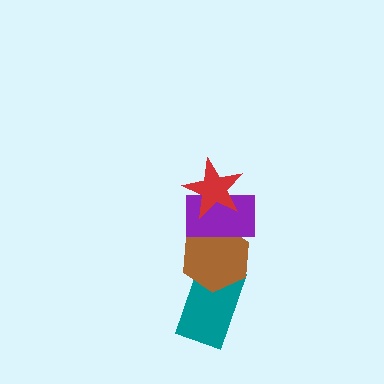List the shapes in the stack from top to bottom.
From top to bottom: the red star, the purple rectangle, the brown hexagon, the teal rectangle.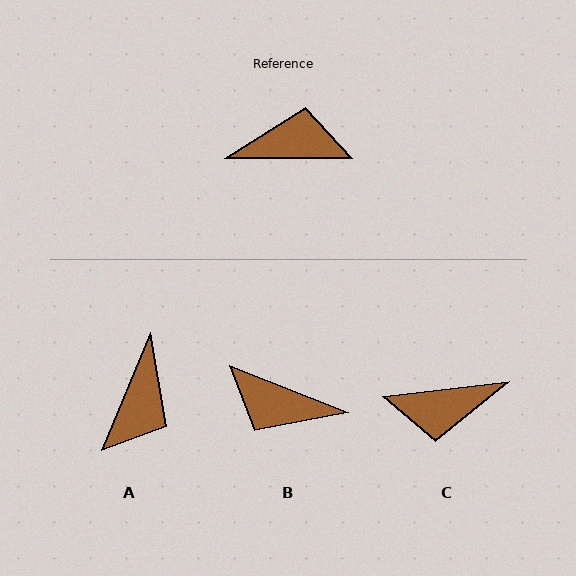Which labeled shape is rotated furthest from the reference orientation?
C, about 173 degrees away.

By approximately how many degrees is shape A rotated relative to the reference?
Approximately 112 degrees clockwise.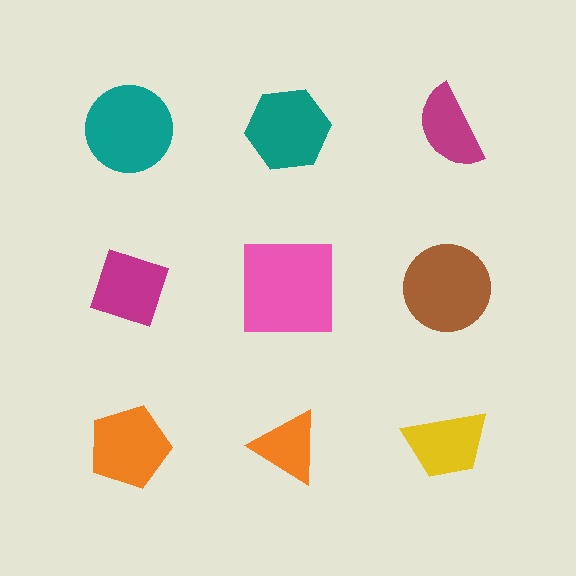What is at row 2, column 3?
A brown circle.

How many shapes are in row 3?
3 shapes.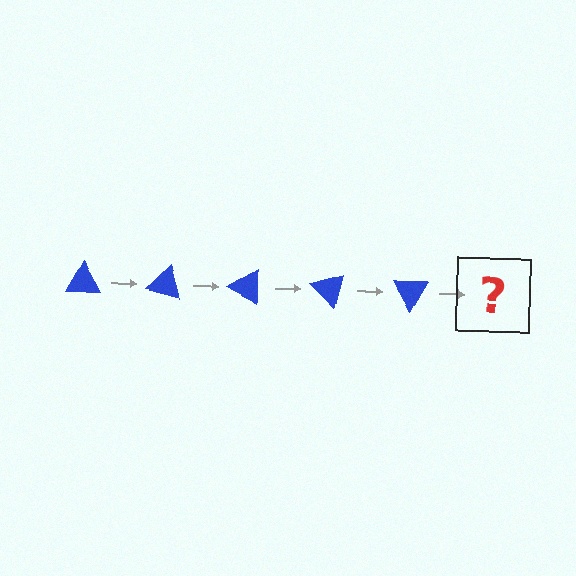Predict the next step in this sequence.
The next step is a blue triangle rotated 75 degrees.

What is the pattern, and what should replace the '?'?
The pattern is that the triangle rotates 15 degrees each step. The '?' should be a blue triangle rotated 75 degrees.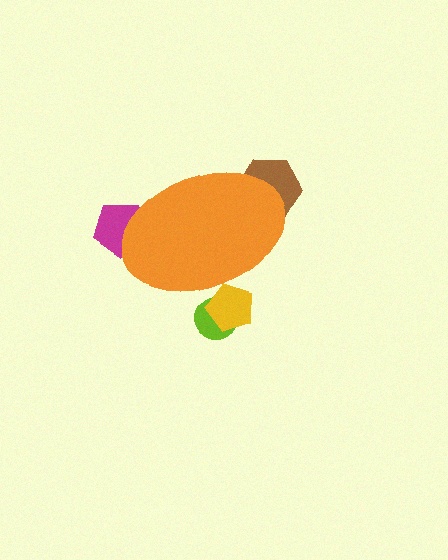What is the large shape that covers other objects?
An orange ellipse.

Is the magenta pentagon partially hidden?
Yes, the magenta pentagon is partially hidden behind the orange ellipse.